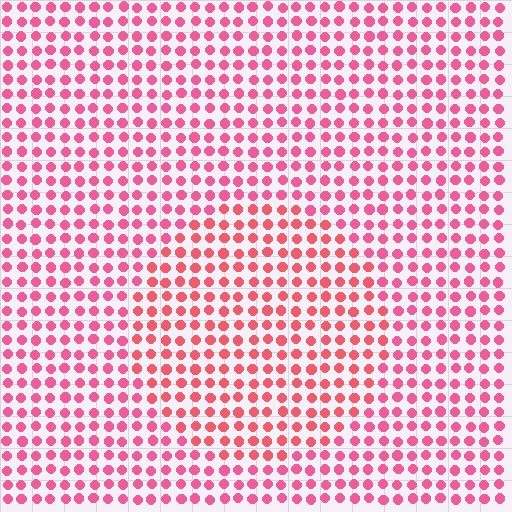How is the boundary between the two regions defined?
The boundary is defined purely by a slight shift in hue (about 19 degrees). Spacing, size, and orientation are identical on both sides.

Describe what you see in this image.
The image is filled with small pink elements in a uniform arrangement. A circle-shaped region is visible where the elements are tinted to a slightly different hue, forming a subtle color boundary.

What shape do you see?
I see a circle.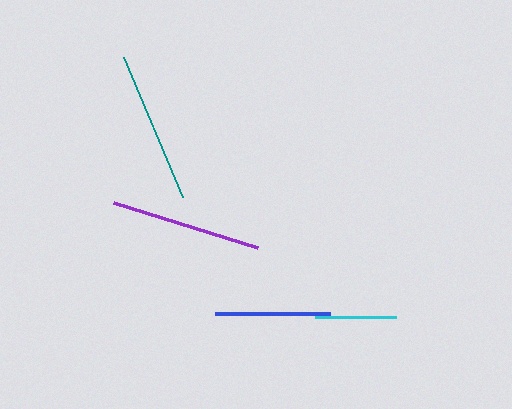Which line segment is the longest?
The teal line is the longest at approximately 153 pixels.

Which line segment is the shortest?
The cyan line is the shortest at approximately 81 pixels.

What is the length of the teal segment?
The teal segment is approximately 153 pixels long.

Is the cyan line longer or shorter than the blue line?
The blue line is longer than the cyan line.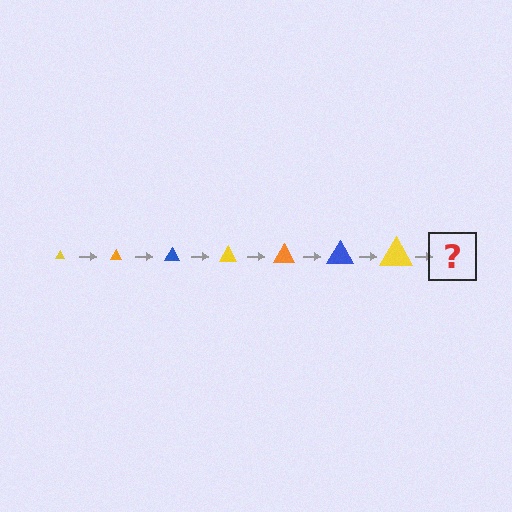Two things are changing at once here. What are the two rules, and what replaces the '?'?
The two rules are that the triangle grows larger each step and the color cycles through yellow, orange, and blue. The '?' should be an orange triangle, larger than the previous one.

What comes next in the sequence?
The next element should be an orange triangle, larger than the previous one.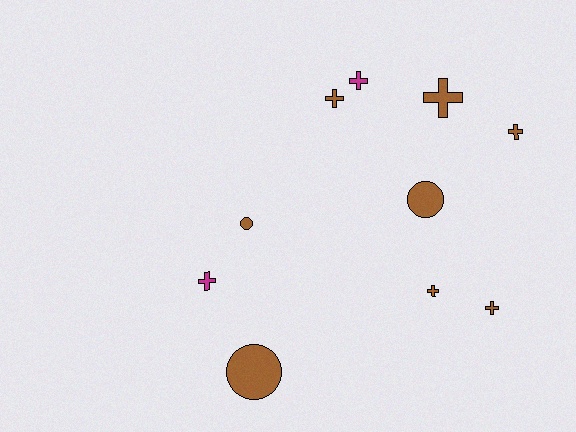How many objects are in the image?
There are 10 objects.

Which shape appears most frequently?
Cross, with 7 objects.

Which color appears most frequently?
Brown, with 8 objects.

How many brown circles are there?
There are 3 brown circles.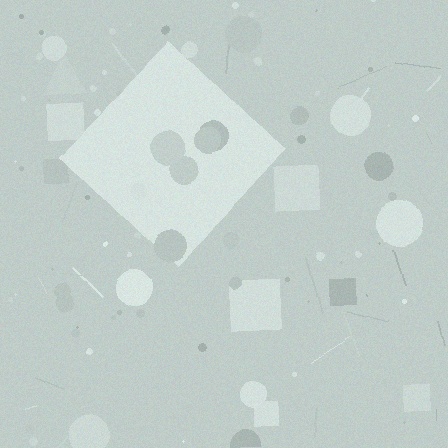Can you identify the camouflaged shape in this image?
The camouflaged shape is a diamond.